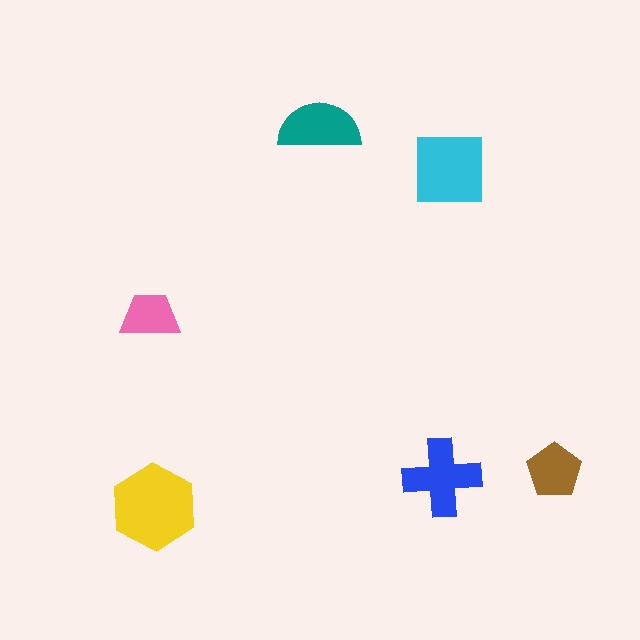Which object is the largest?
The yellow hexagon.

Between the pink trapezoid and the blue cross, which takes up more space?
The blue cross.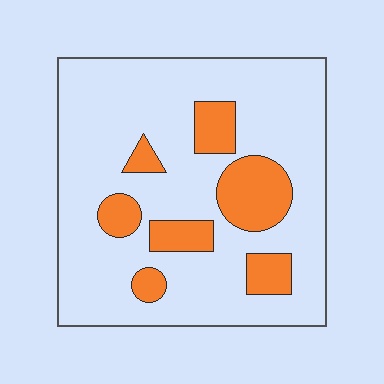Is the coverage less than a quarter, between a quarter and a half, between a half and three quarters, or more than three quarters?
Less than a quarter.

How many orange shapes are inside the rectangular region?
7.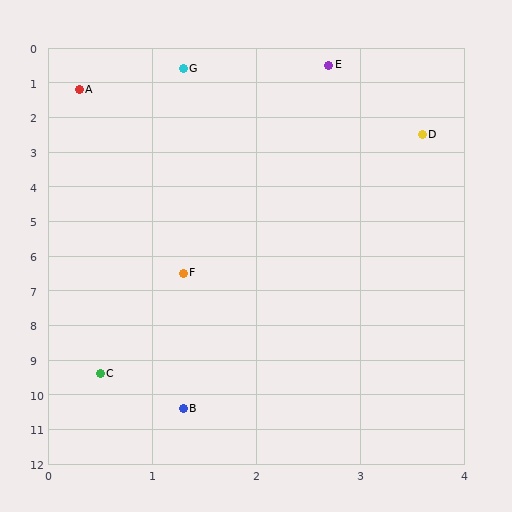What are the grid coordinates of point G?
Point G is at approximately (1.3, 0.6).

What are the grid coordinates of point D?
Point D is at approximately (3.6, 2.5).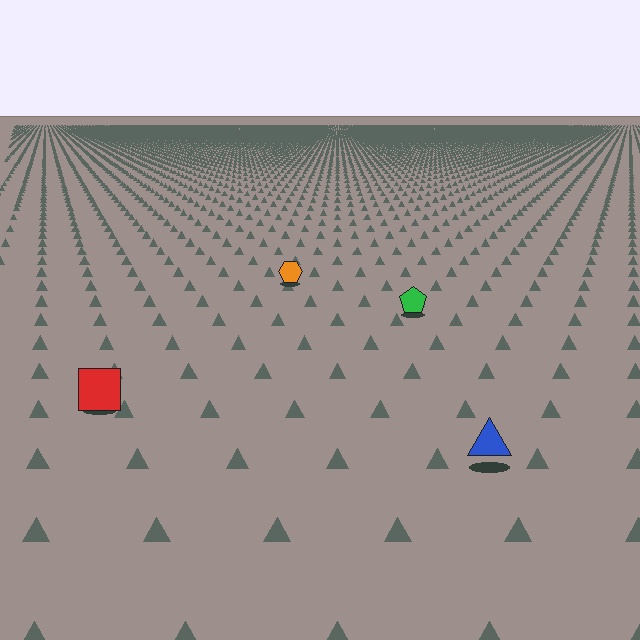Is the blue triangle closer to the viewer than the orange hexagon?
Yes. The blue triangle is closer — you can tell from the texture gradient: the ground texture is coarser near it.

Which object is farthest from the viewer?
The orange hexagon is farthest from the viewer. It appears smaller and the ground texture around it is denser.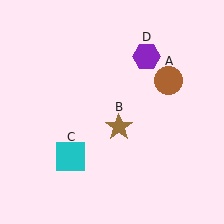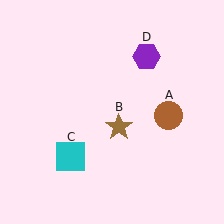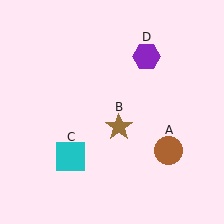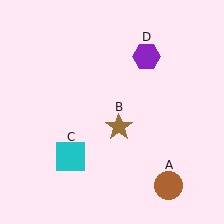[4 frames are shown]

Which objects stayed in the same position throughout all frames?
Brown star (object B) and cyan square (object C) and purple hexagon (object D) remained stationary.